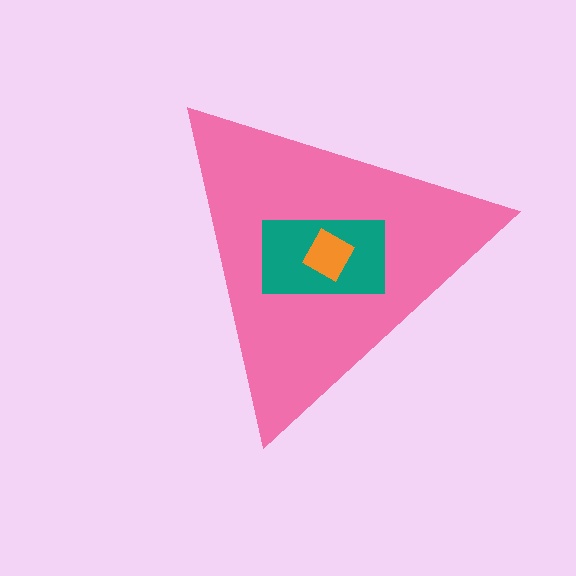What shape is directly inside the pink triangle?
The teal rectangle.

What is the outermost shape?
The pink triangle.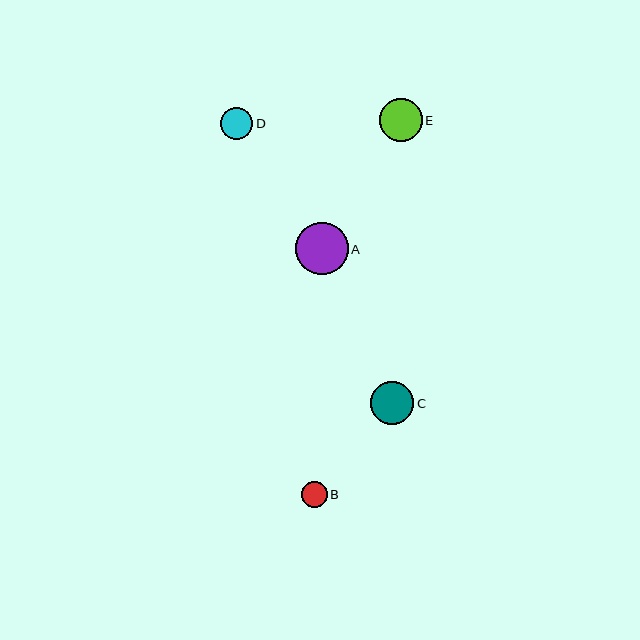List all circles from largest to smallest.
From largest to smallest: A, C, E, D, B.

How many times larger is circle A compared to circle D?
Circle A is approximately 1.7 times the size of circle D.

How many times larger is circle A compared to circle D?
Circle A is approximately 1.7 times the size of circle D.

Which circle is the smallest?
Circle B is the smallest with a size of approximately 26 pixels.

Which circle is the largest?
Circle A is the largest with a size of approximately 53 pixels.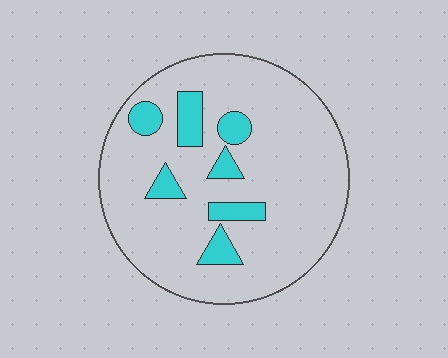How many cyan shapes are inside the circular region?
7.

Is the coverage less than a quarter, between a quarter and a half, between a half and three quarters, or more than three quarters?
Less than a quarter.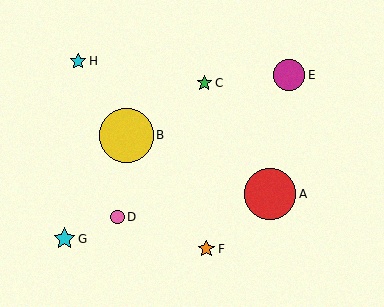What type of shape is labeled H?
Shape H is a cyan star.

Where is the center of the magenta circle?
The center of the magenta circle is at (289, 75).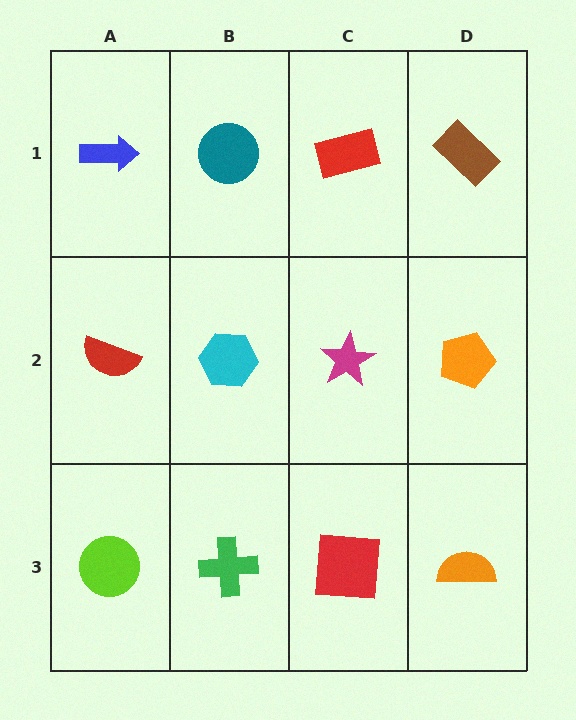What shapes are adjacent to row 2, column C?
A red rectangle (row 1, column C), a red square (row 3, column C), a cyan hexagon (row 2, column B), an orange pentagon (row 2, column D).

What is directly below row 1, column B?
A cyan hexagon.